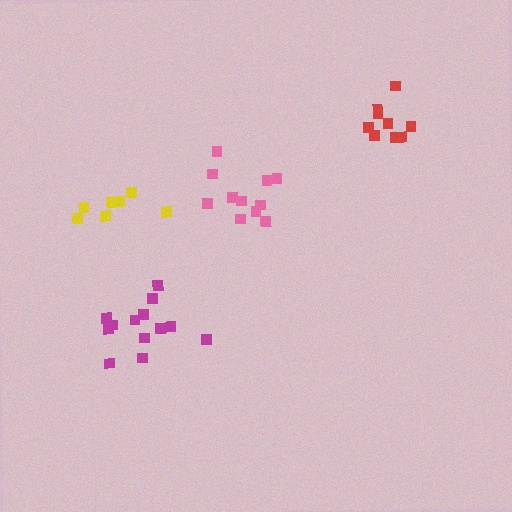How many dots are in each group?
Group 1: 11 dots, Group 2: 13 dots, Group 3: 7 dots, Group 4: 9 dots (40 total).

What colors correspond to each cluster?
The clusters are colored: pink, magenta, yellow, red.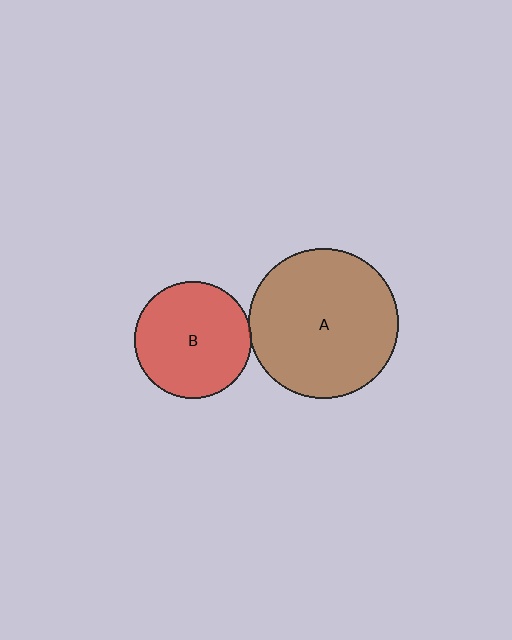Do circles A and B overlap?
Yes.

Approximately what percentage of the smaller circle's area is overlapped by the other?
Approximately 5%.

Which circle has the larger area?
Circle A (brown).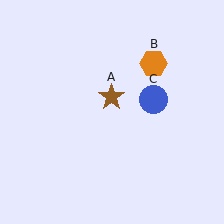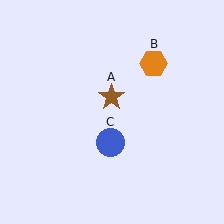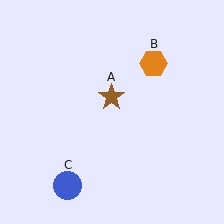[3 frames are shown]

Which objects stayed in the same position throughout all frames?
Brown star (object A) and orange hexagon (object B) remained stationary.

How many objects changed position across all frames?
1 object changed position: blue circle (object C).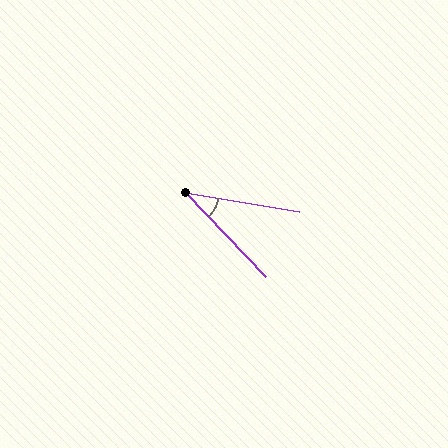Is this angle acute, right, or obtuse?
It is acute.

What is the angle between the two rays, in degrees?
Approximately 37 degrees.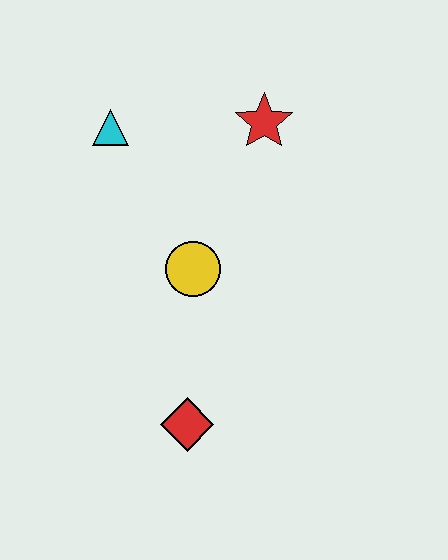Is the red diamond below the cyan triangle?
Yes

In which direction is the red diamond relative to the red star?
The red diamond is below the red star.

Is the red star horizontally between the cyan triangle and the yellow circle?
No